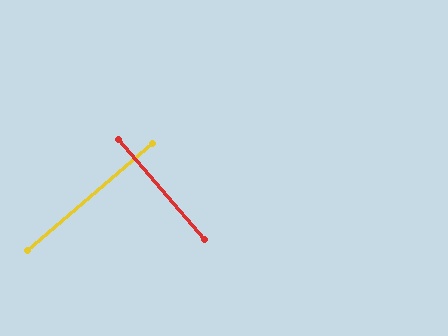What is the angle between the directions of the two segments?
Approximately 90 degrees.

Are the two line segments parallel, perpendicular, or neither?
Perpendicular — they meet at approximately 90°.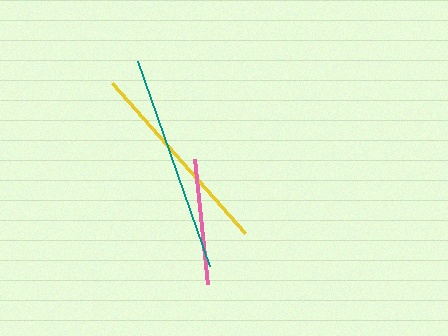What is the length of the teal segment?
The teal segment is approximately 217 pixels long.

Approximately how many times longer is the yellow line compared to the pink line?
The yellow line is approximately 1.6 times the length of the pink line.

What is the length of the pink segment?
The pink segment is approximately 126 pixels long.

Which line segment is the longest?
The teal line is the longest at approximately 217 pixels.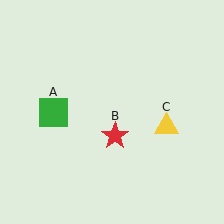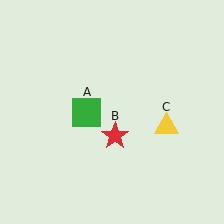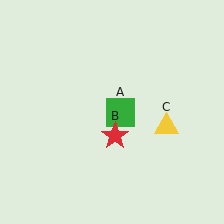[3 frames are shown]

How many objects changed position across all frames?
1 object changed position: green square (object A).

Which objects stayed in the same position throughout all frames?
Red star (object B) and yellow triangle (object C) remained stationary.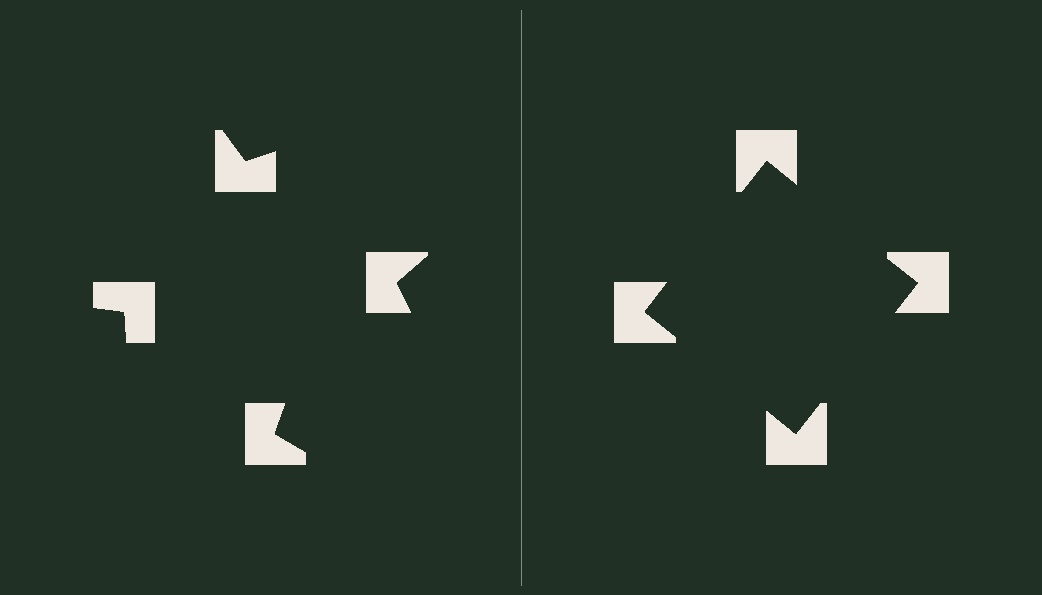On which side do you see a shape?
An illusory square appears on the right side. On the left side the wedge cuts are rotated, so no coherent shape forms.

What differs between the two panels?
The notched squares are positioned identically on both sides; only the wedge orientations differ. On the right they align to a square; on the left they are misaligned.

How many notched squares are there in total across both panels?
8 — 4 on each side.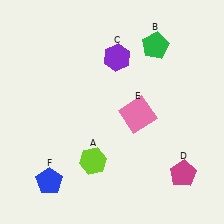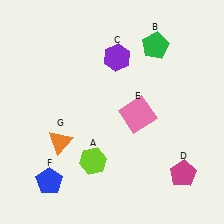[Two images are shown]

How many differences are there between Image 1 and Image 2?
There is 1 difference between the two images.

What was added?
An orange triangle (G) was added in Image 2.